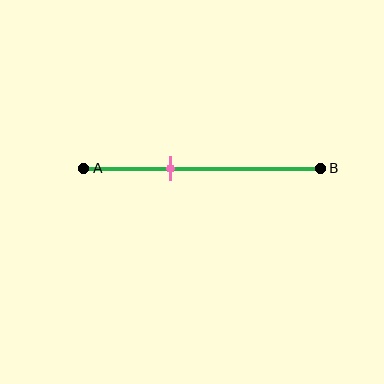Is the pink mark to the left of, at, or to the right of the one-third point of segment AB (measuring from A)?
The pink mark is to the right of the one-third point of segment AB.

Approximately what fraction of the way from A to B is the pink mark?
The pink mark is approximately 35% of the way from A to B.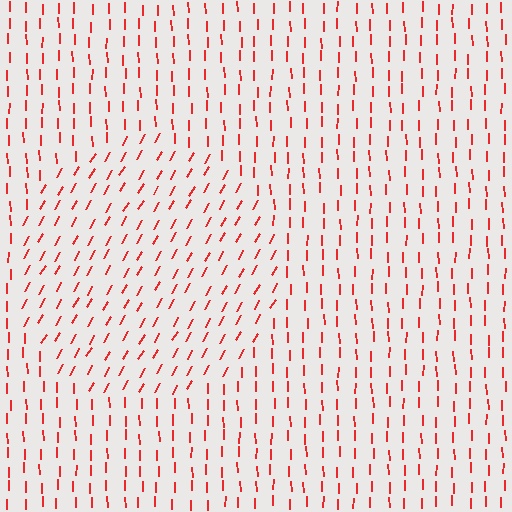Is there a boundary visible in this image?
Yes, there is a texture boundary formed by a change in line orientation.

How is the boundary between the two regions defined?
The boundary is defined purely by a change in line orientation (approximately 31 degrees difference). All lines are the same color and thickness.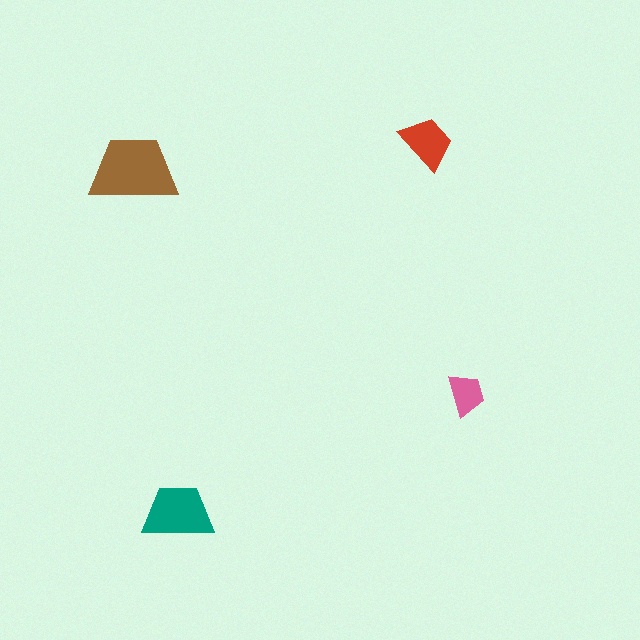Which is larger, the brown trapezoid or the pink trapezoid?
The brown one.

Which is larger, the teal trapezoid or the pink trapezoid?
The teal one.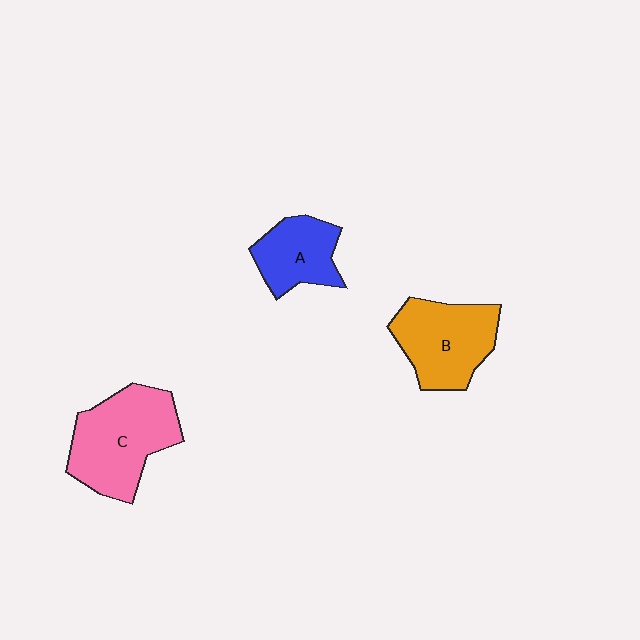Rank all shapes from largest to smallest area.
From largest to smallest: C (pink), B (orange), A (blue).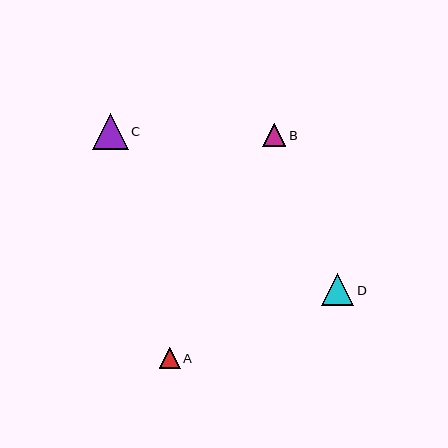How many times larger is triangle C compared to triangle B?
Triangle C is approximately 1.6 times the size of triangle B.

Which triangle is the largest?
Triangle C is the largest with a size of approximately 36 pixels.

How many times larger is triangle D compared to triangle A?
Triangle D is approximately 1.5 times the size of triangle A.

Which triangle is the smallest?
Triangle A is the smallest with a size of approximately 21 pixels.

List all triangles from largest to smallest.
From largest to smallest: C, D, B, A.